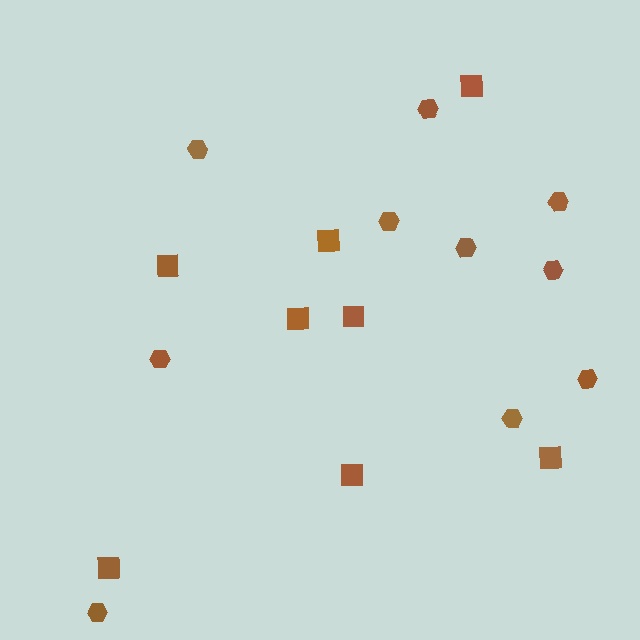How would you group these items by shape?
There are 2 groups: one group of hexagons (10) and one group of squares (8).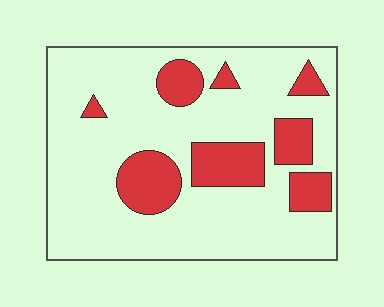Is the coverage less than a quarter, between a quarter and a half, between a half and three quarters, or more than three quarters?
Less than a quarter.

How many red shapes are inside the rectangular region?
8.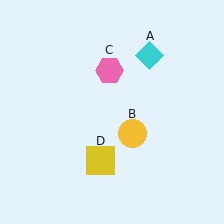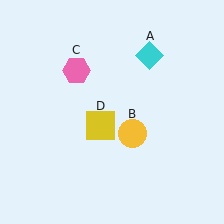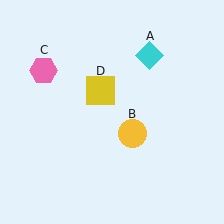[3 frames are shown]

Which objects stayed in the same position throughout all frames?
Cyan diamond (object A) and yellow circle (object B) remained stationary.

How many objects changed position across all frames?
2 objects changed position: pink hexagon (object C), yellow square (object D).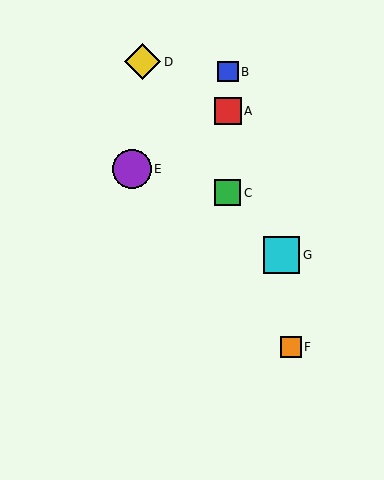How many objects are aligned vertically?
3 objects (A, B, C) are aligned vertically.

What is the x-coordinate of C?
Object C is at x≈228.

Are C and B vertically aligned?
Yes, both are at x≈228.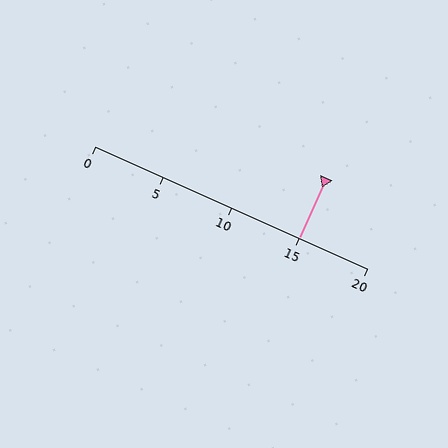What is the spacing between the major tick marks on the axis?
The major ticks are spaced 5 apart.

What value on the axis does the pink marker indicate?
The marker indicates approximately 15.